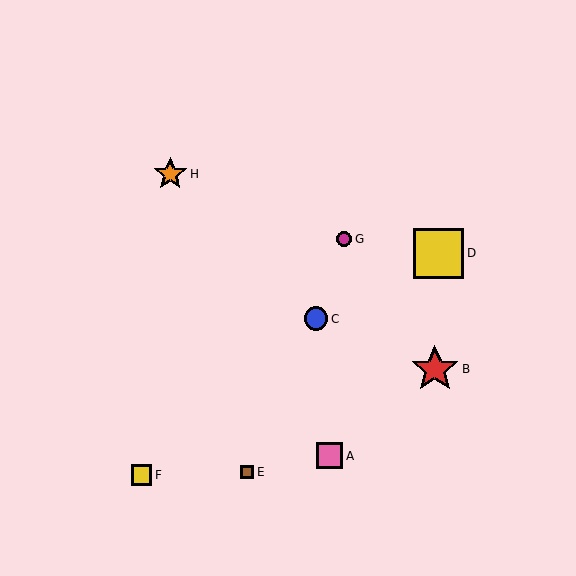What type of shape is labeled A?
Shape A is a pink square.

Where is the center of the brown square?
The center of the brown square is at (247, 472).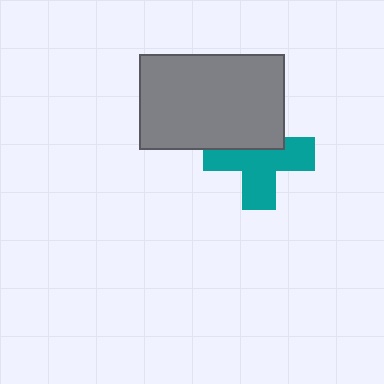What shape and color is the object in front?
The object in front is a gray rectangle.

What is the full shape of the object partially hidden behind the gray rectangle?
The partially hidden object is a teal cross.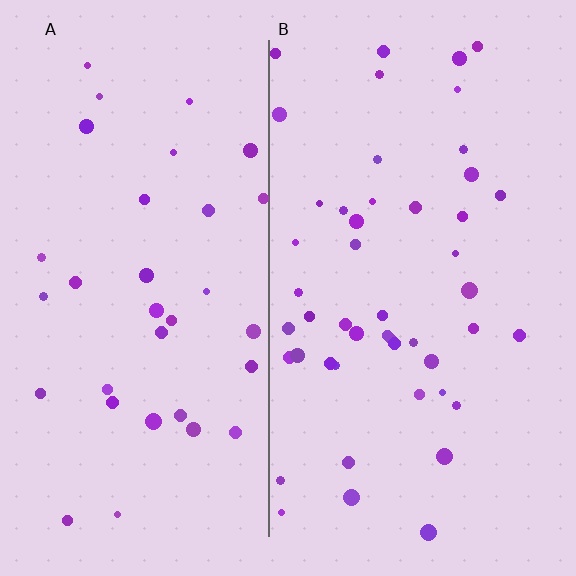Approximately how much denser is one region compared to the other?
Approximately 1.4× — region B over region A.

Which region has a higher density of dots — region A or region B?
B (the right).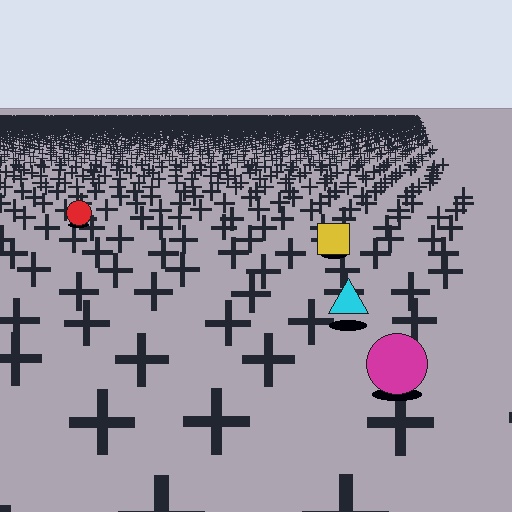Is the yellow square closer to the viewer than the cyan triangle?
No. The cyan triangle is closer — you can tell from the texture gradient: the ground texture is coarser near it.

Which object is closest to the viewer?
The magenta circle is closest. The texture marks near it are larger and more spread out.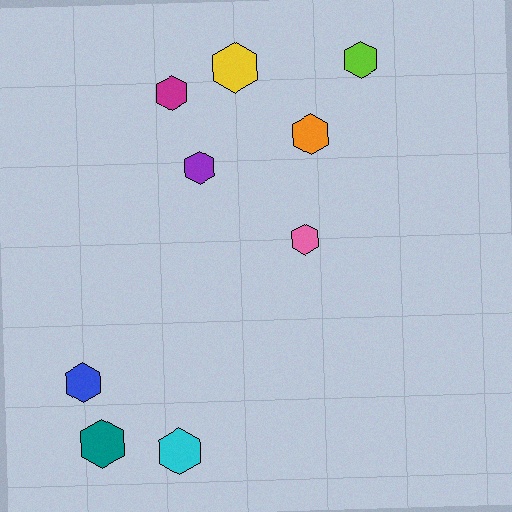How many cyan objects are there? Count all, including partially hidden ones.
There is 1 cyan object.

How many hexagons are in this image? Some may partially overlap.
There are 9 hexagons.